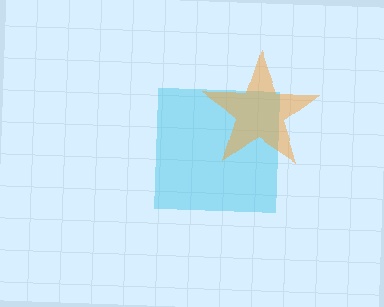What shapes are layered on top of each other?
The layered shapes are: a cyan square, an orange star.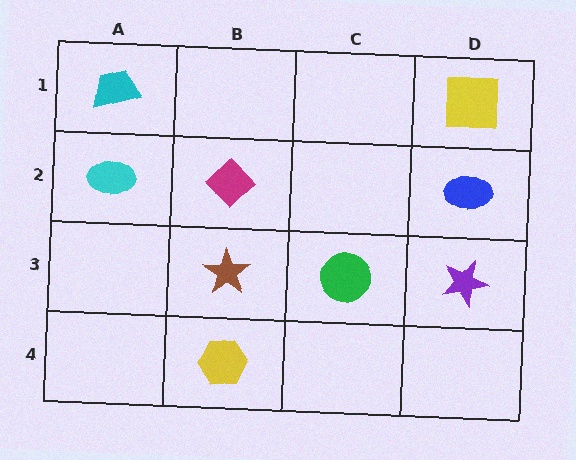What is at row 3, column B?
A brown star.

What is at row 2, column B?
A magenta diamond.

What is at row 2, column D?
A blue ellipse.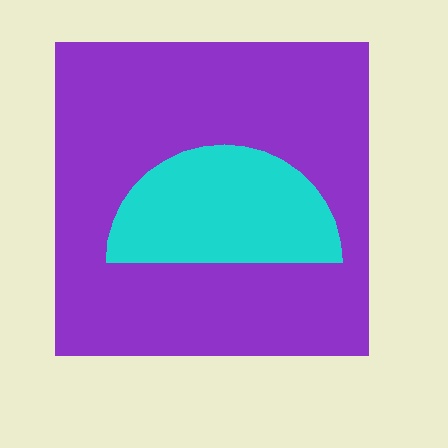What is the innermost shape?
The cyan semicircle.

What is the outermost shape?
The purple square.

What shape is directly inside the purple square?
The cyan semicircle.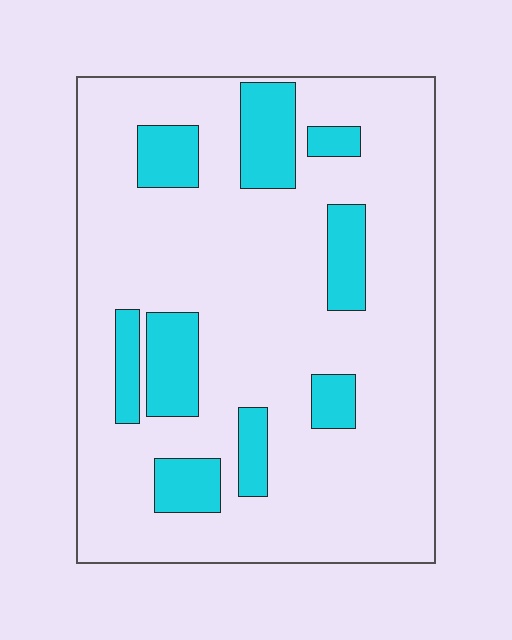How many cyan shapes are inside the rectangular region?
9.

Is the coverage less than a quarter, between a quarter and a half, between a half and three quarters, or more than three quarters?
Less than a quarter.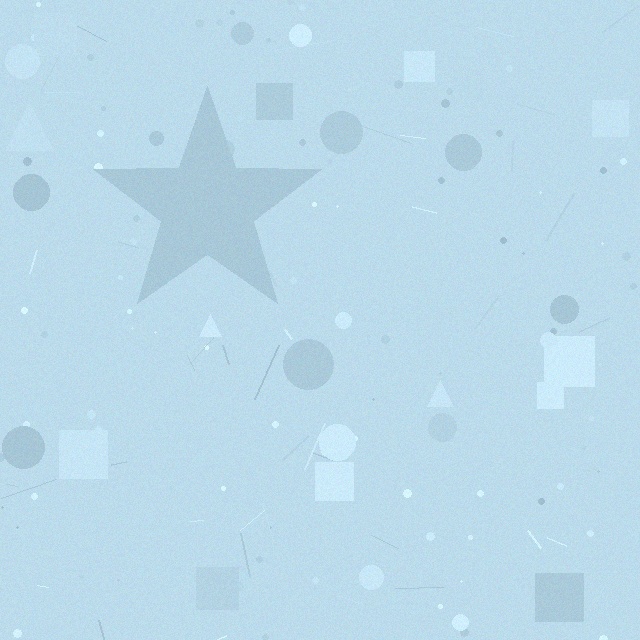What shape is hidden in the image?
A star is hidden in the image.